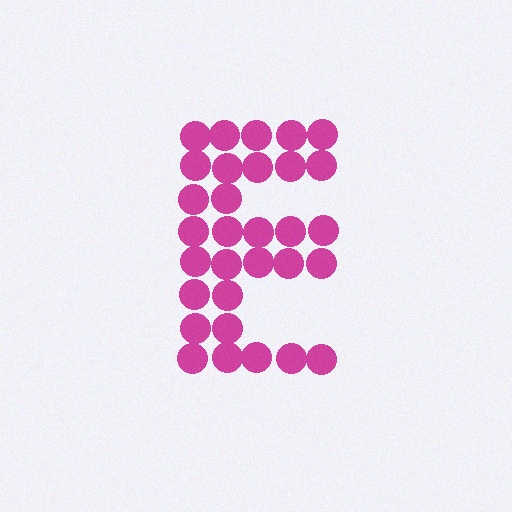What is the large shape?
The large shape is the letter E.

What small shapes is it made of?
It is made of small circles.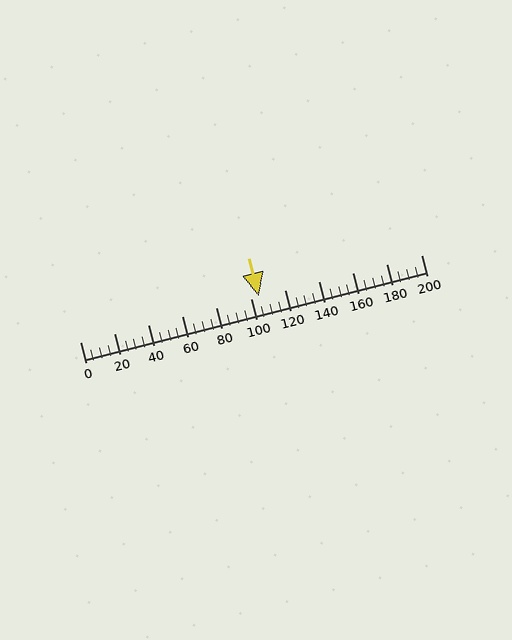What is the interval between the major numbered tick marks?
The major tick marks are spaced 20 units apart.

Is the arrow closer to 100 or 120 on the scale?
The arrow is closer to 100.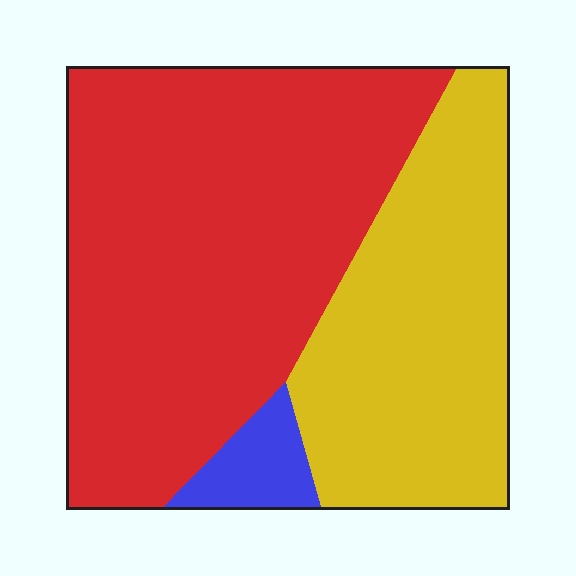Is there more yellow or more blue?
Yellow.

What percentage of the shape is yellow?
Yellow covers around 35% of the shape.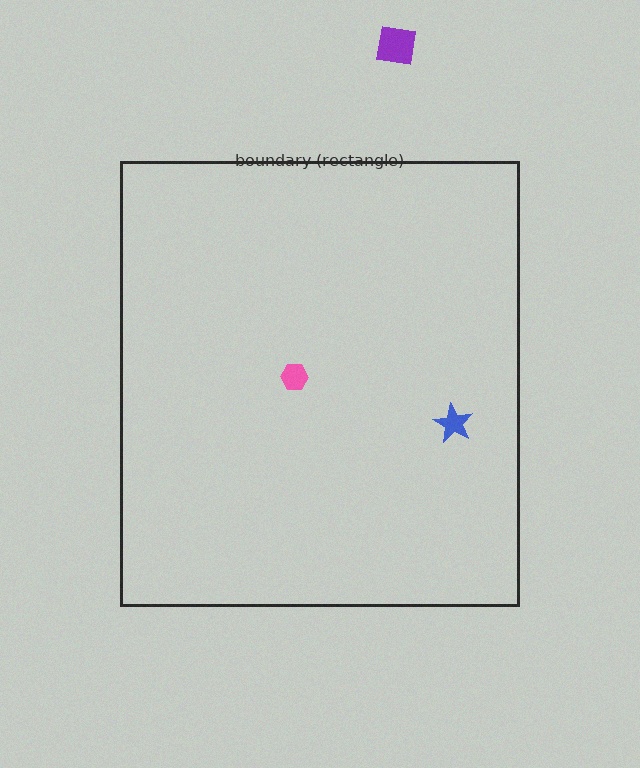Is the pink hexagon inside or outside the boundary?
Inside.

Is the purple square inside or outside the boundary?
Outside.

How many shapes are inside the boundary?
2 inside, 1 outside.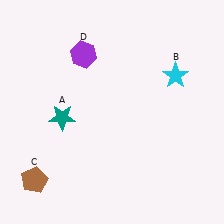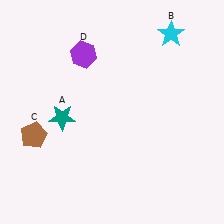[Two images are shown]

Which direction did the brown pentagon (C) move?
The brown pentagon (C) moved up.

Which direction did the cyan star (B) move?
The cyan star (B) moved up.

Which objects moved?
The objects that moved are: the cyan star (B), the brown pentagon (C).